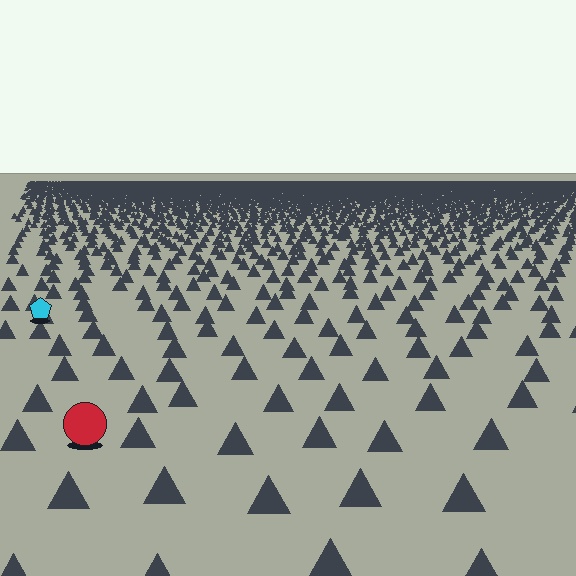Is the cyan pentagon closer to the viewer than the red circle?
No. The red circle is closer — you can tell from the texture gradient: the ground texture is coarser near it.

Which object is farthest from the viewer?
The cyan pentagon is farthest from the viewer. It appears smaller and the ground texture around it is denser.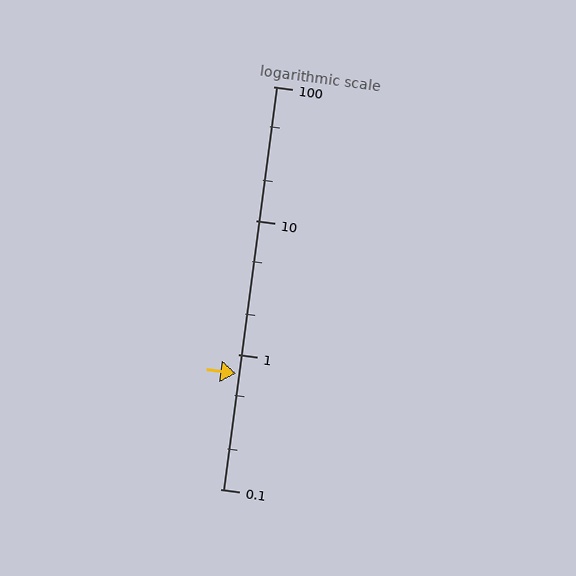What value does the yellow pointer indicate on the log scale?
The pointer indicates approximately 0.72.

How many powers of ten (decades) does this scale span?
The scale spans 3 decades, from 0.1 to 100.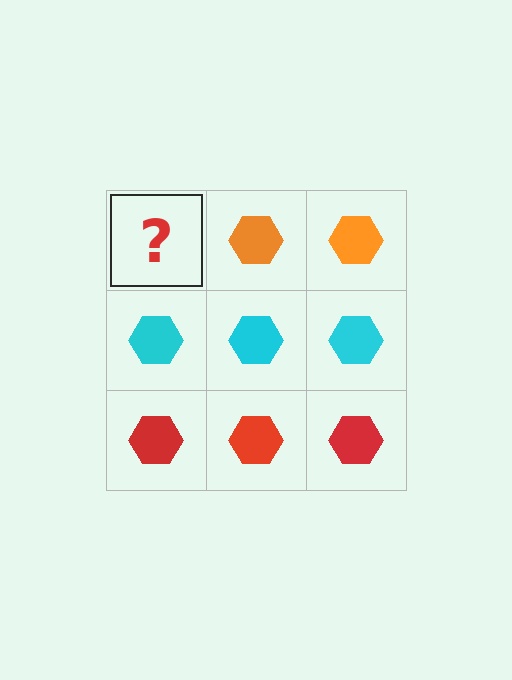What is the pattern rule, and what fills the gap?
The rule is that each row has a consistent color. The gap should be filled with an orange hexagon.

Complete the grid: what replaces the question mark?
The question mark should be replaced with an orange hexagon.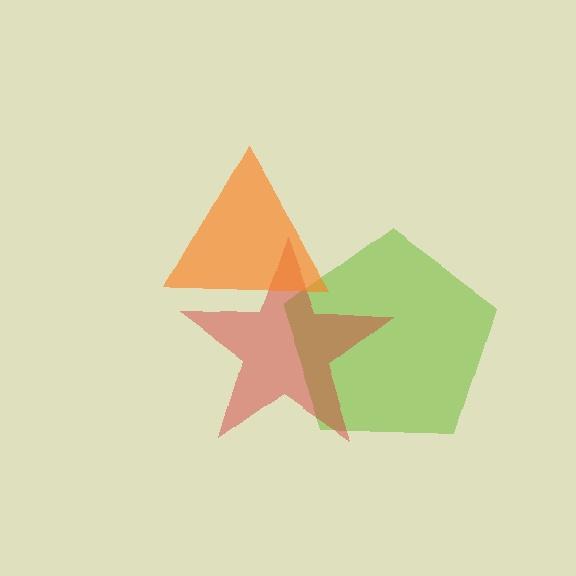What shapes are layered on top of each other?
The layered shapes are: a lime pentagon, a red star, an orange triangle.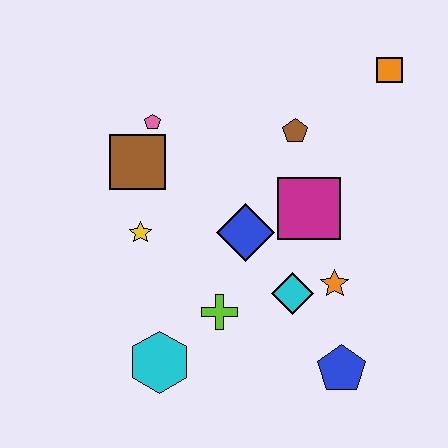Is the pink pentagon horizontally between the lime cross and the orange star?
No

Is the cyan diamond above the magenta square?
No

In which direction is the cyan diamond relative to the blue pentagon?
The cyan diamond is above the blue pentagon.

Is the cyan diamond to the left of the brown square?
No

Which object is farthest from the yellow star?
The orange square is farthest from the yellow star.